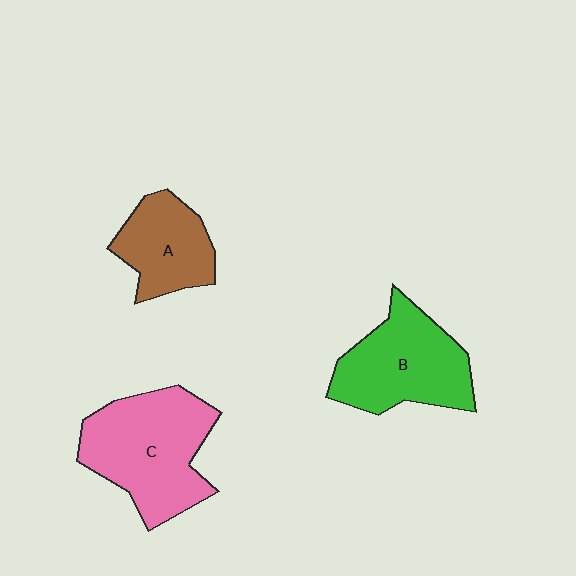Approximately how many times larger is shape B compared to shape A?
Approximately 1.4 times.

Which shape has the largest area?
Shape C (pink).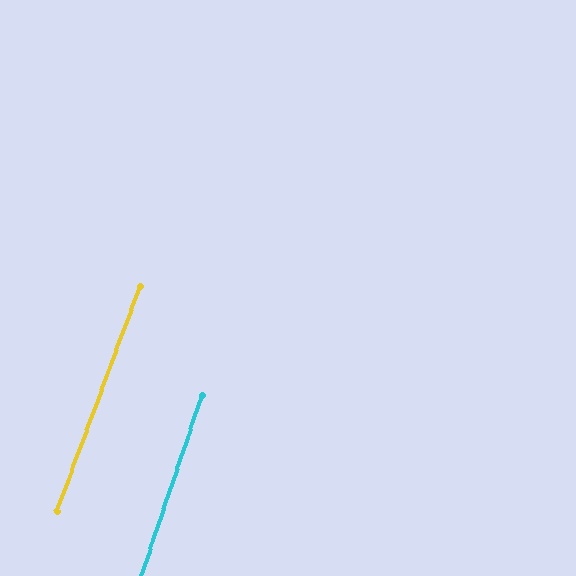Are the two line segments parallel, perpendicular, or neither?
Parallel — their directions differ by only 1.5°.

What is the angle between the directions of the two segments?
Approximately 1 degree.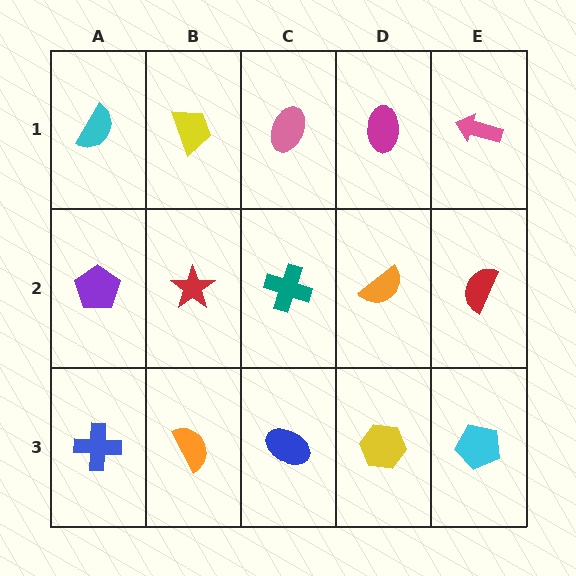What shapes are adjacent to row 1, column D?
An orange semicircle (row 2, column D), a pink ellipse (row 1, column C), a pink arrow (row 1, column E).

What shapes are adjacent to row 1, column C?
A teal cross (row 2, column C), a yellow trapezoid (row 1, column B), a magenta ellipse (row 1, column D).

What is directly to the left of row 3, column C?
An orange semicircle.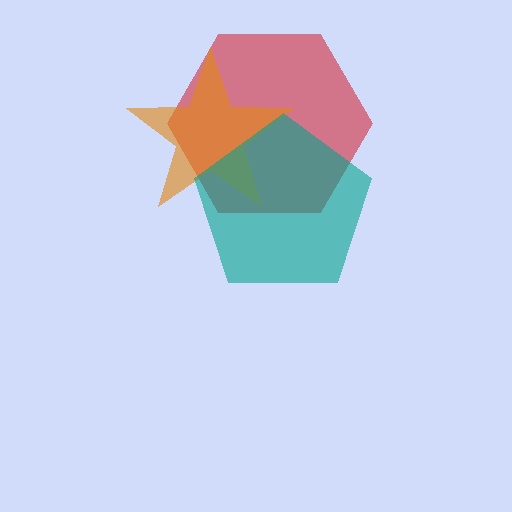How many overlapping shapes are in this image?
There are 3 overlapping shapes in the image.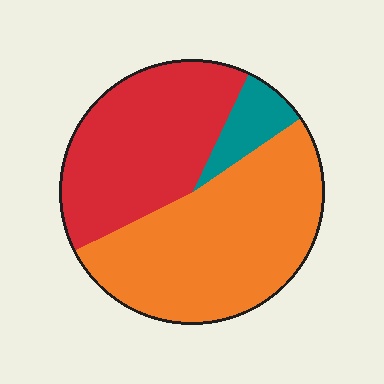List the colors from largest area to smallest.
From largest to smallest: orange, red, teal.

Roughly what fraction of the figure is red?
Red takes up about two fifths (2/5) of the figure.